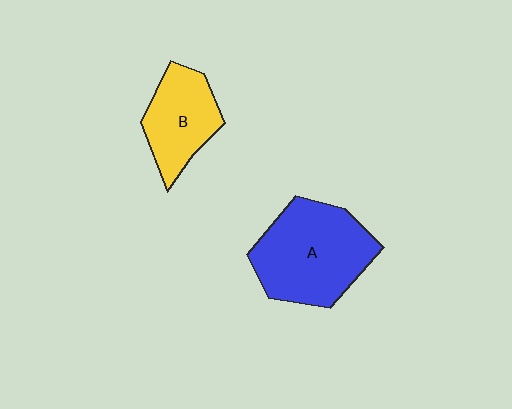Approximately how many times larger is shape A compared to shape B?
Approximately 1.6 times.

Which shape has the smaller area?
Shape B (yellow).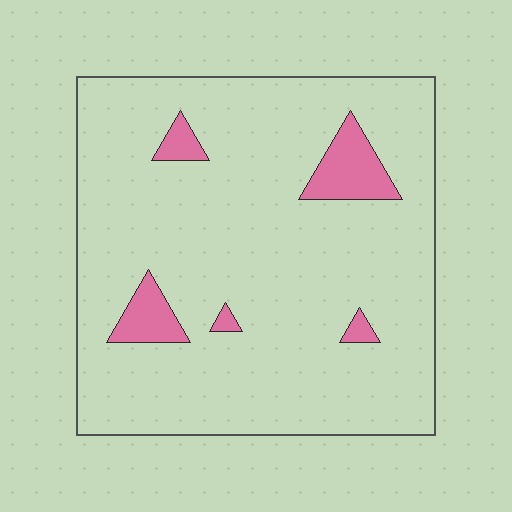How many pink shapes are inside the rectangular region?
5.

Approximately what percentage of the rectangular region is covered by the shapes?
Approximately 10%.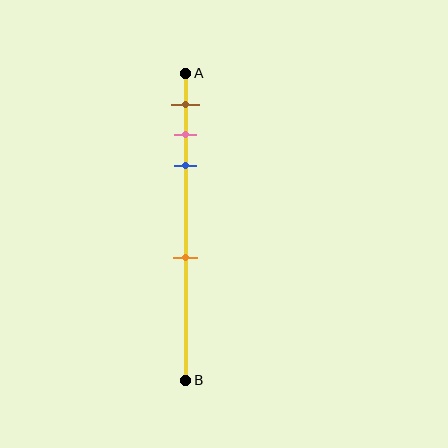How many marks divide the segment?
There are 4 marks dividing the segment.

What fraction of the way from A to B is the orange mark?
The orange mark is approximately 60% (0.6) of the way from A to B.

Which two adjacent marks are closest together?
The pink and blue marks are the closest adjacent pair.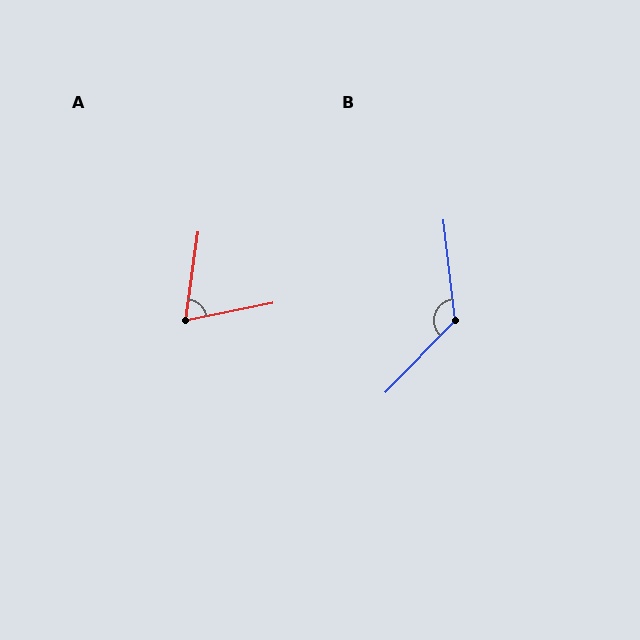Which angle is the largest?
B, at approximately 129 degrees.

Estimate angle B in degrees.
Approximately 129 degrees.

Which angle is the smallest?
A, at approximately 71 degrees.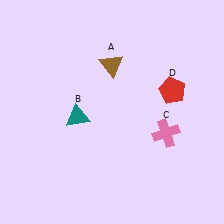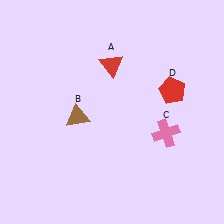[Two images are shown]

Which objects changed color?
A changed from brown to red. B changed from teal to brown.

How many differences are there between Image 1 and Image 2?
There are 2 differences between the two images.